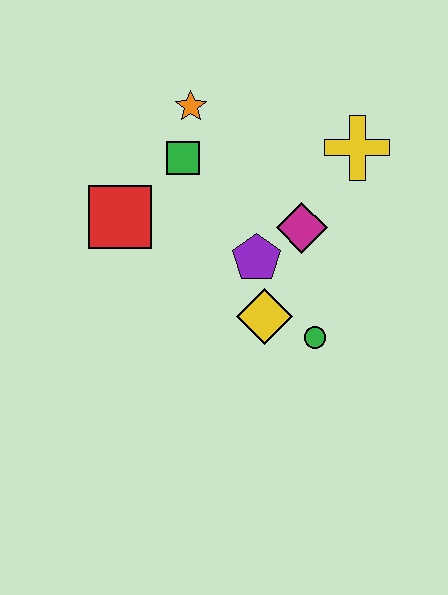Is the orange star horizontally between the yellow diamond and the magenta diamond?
No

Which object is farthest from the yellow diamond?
The orange star is farthest from the yellow diamond.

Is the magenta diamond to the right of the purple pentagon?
Yes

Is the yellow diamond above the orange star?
No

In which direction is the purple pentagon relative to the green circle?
The purple pentagon is above the green circle.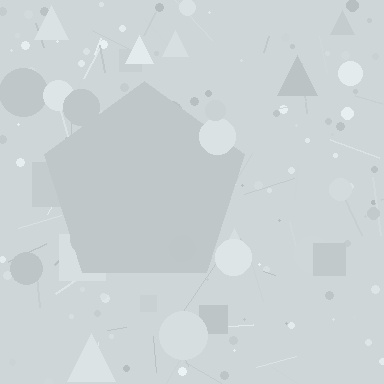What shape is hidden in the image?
A pentagon is hidden in the image.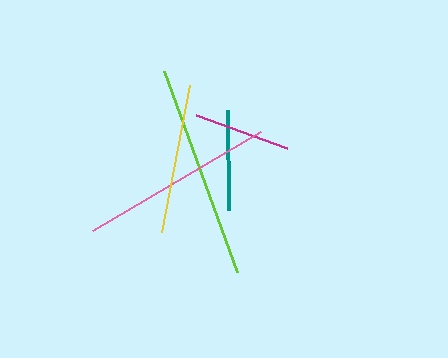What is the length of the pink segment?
The pink segment is approximately 194 pixels long.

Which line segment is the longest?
The lime line is the longest at approximately 214 pixels.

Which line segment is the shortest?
The magenta line is the shortest at approximately 97 pixels.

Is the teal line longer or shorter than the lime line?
The lime line is longer than the teal line.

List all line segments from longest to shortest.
From longest to shortest: lime, pink, yellow, teal, magenta.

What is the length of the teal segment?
The teal segment is approximately 100 pixels long.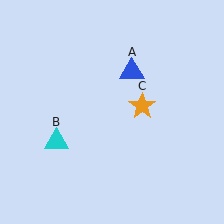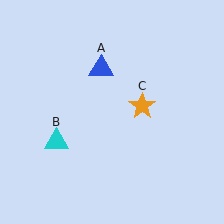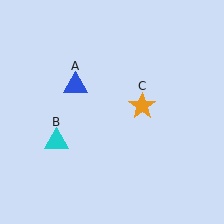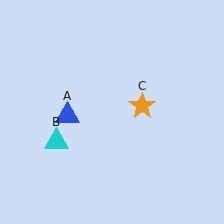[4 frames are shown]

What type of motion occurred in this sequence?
The blue triangle (object A) rotated counterclockwise around the center of the scene.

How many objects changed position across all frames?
1 object changed position: blue triangle (object A).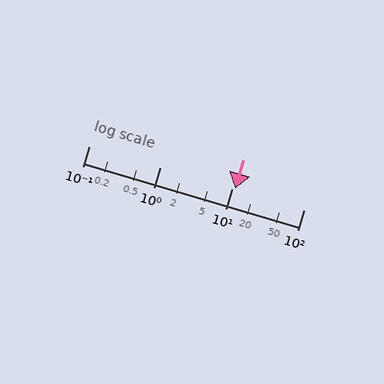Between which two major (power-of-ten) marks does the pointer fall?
The pointer is between 10 and 100.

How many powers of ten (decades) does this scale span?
The scale spans 3 decades, from 0.1 to 100.